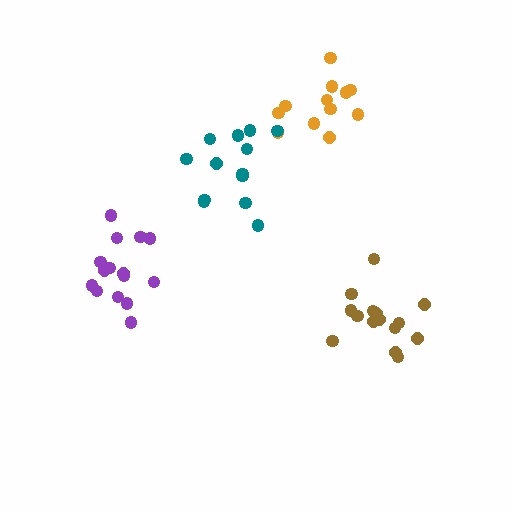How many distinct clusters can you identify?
There are 4 distinct clusters.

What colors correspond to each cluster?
The clusters are colored: brown, orange, purple, teal.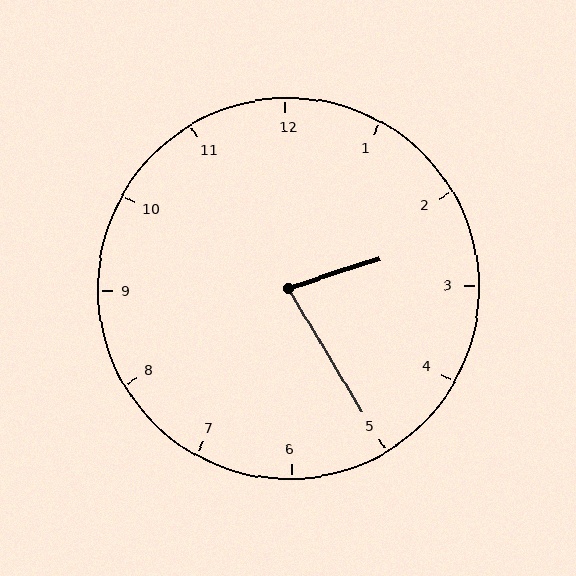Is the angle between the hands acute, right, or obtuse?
It is acute.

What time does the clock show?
2:25.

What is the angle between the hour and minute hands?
Approximately 78 degrees.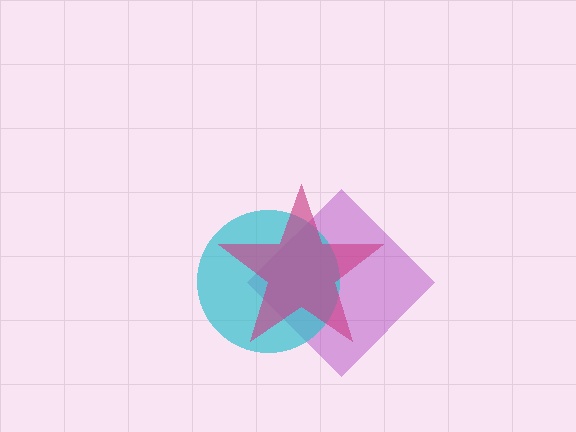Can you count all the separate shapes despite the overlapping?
Yes, there are 3 separate shapes.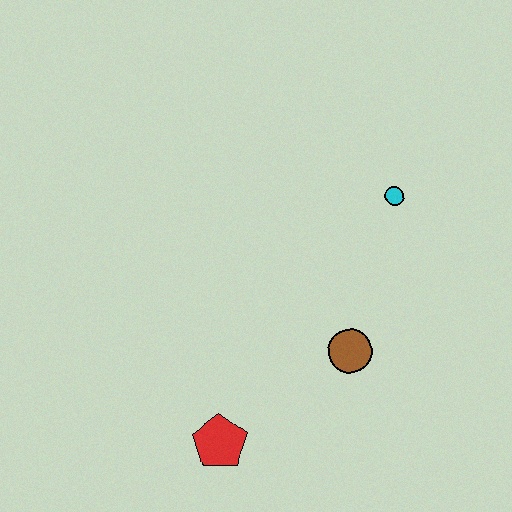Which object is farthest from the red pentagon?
The cyan circle is farthest from the red pentagon.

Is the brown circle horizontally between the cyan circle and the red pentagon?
Yes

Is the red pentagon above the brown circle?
No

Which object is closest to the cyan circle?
The brown circle is closest to the cyan circle.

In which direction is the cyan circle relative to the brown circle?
The cyan circle is above the brown circle.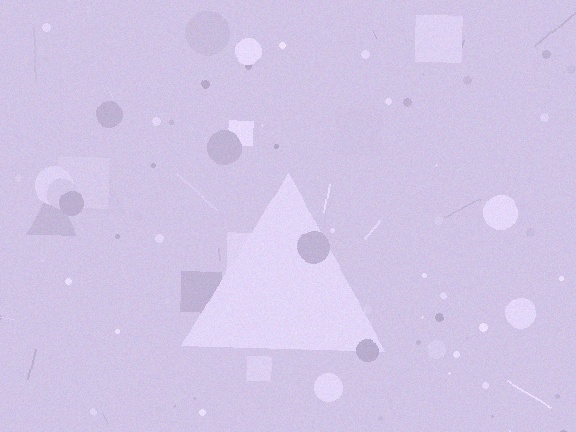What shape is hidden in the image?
A triangle is hidden in the image.